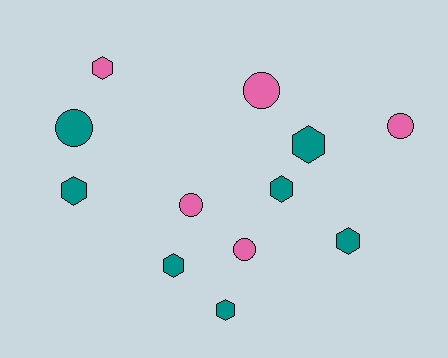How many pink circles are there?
There are 4 pink circles.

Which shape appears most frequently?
Hexagon, with 7 objects.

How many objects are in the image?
There are 12 objects.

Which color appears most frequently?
Teal, with 7 objects.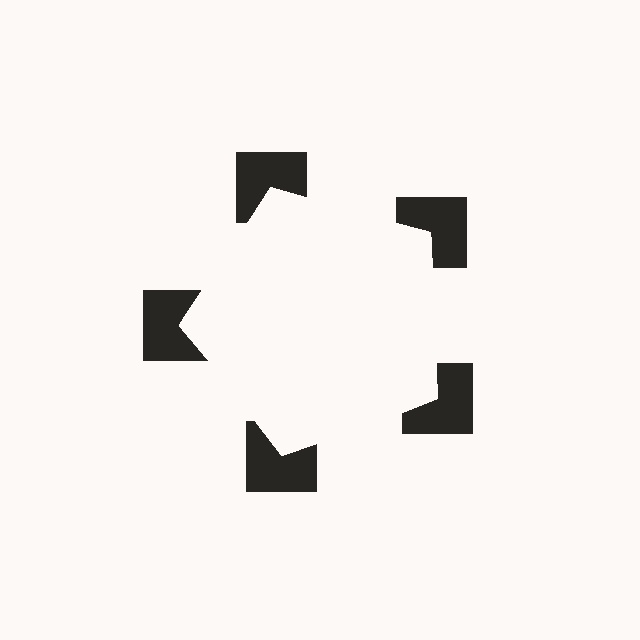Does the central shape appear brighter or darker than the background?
It typically appears slightly brighter than the background, even though no actual brightness change is drawn.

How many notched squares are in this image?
There are 5 — one at each vertex of the illusory pentagon.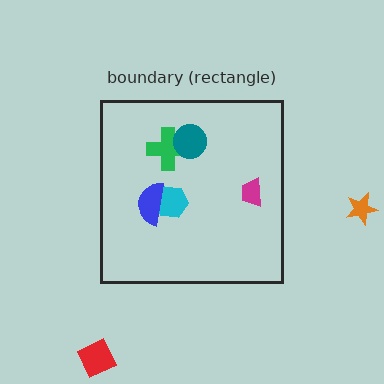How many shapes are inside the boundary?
5 inside, 2 outside.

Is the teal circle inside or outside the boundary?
Inside.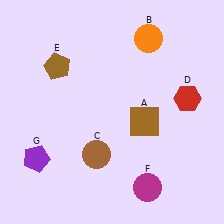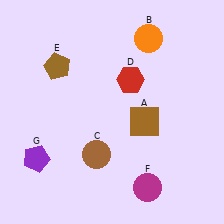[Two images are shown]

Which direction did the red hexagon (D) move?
The red hexagon (D) moved left.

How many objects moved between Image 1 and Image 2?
1 object moved between the two images.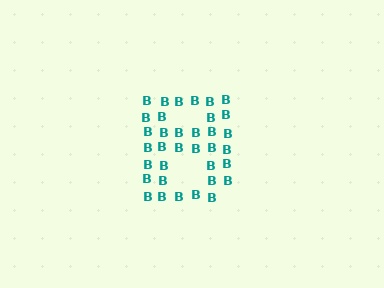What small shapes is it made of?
It is made of small letter B's.